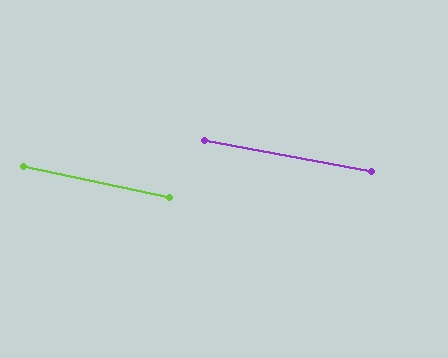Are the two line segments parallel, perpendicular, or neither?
Parallel — their directions differ by only 1.5°.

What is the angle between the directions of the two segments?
Approximately 2 degrees.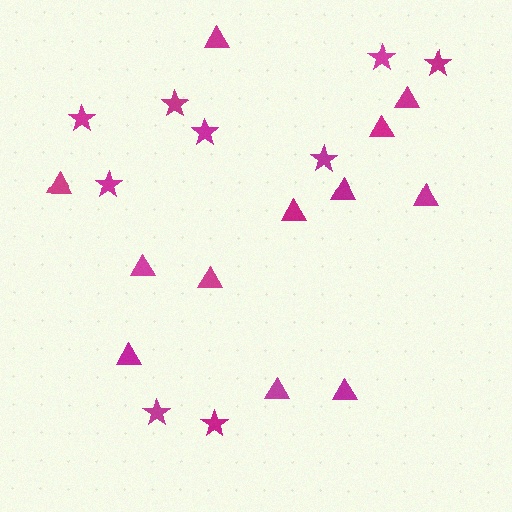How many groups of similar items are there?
There are 2 groups: one group of triangles (12) and one group of stars (9).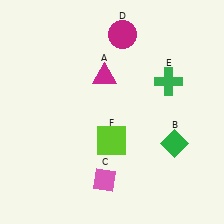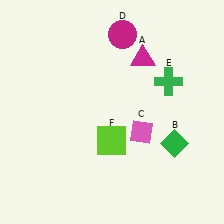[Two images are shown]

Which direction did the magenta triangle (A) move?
The magenta triangle (A) moved right.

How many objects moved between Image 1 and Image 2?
2 objects moved between the two images.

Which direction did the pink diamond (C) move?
The pink diamond (C) moved up.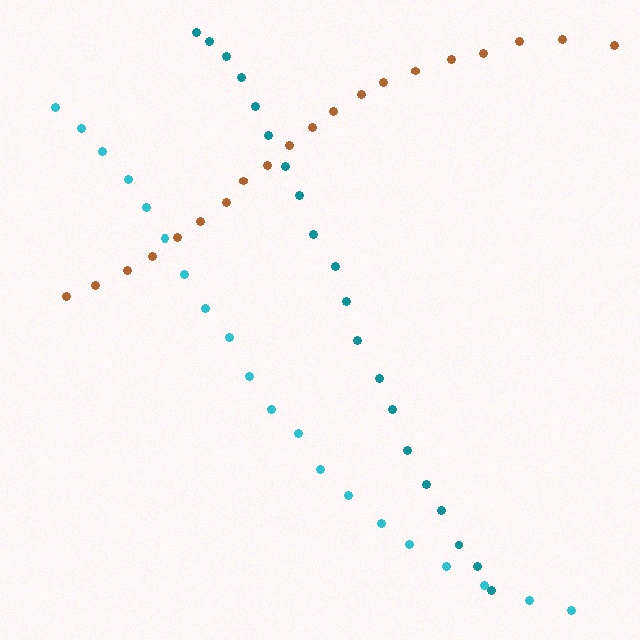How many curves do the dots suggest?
There are 3 distinct paths.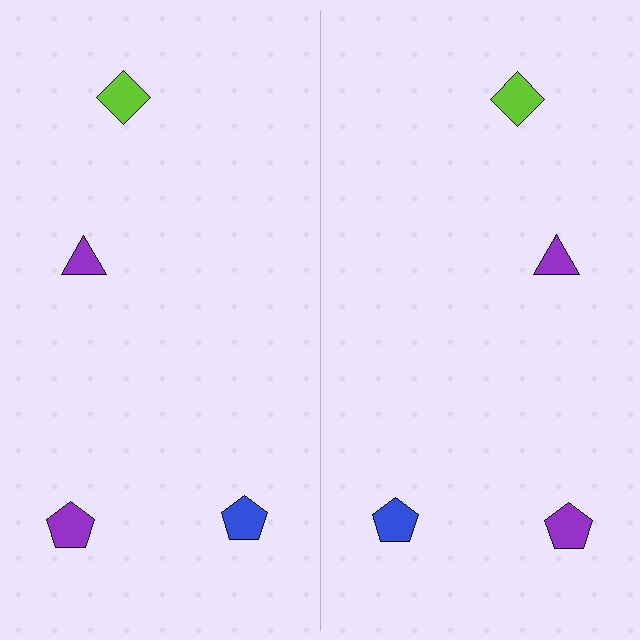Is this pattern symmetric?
Yes, this pattern has bilateral (reflection) symmetry.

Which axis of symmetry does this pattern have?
The pattern has a vertical axis of symmetry running through the center of the image.